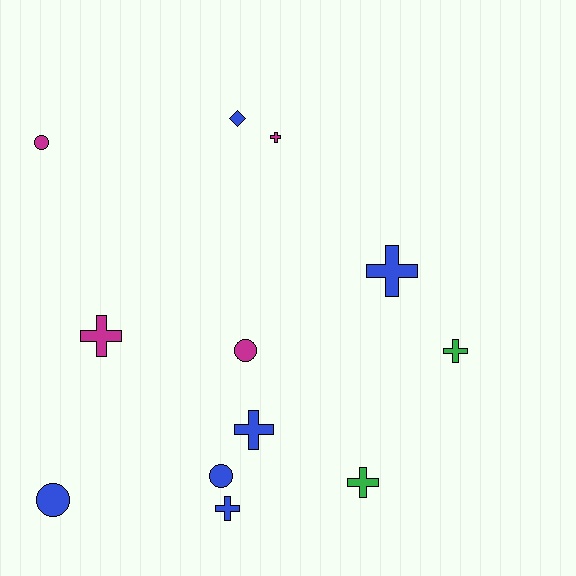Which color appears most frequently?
Blue, with 6 objects.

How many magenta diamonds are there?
There are no magenta diamonds.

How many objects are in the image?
There are 12 objects.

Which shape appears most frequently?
Cross, with 7 objects.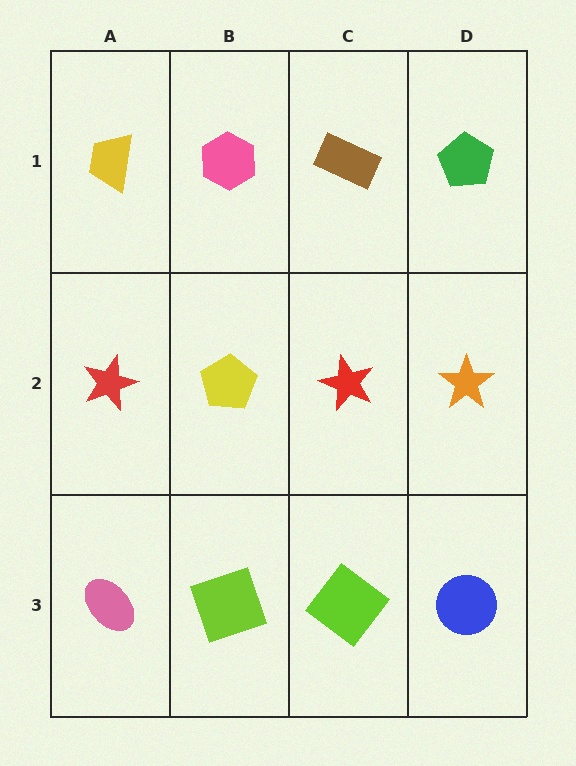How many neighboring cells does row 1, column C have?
3.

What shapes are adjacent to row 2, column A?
A yellow trapezoid (row 1, column A), a pink ellipse (row 3, column A), a yellow pentagon (row 2, column B).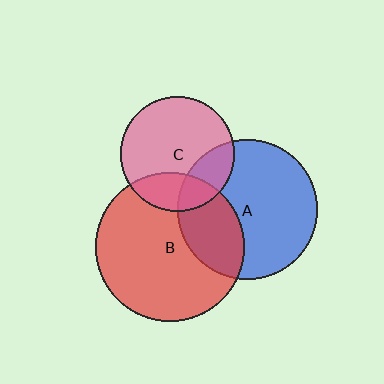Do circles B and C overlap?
Yes.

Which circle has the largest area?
Circle B (red).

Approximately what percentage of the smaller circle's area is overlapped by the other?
Approximately 25%.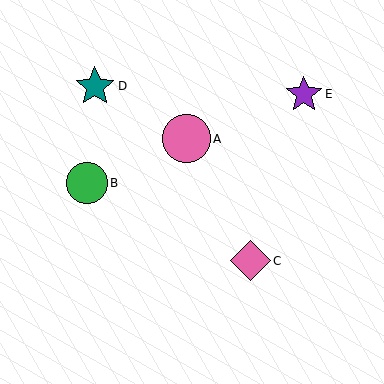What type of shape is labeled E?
Shape E is a purple star.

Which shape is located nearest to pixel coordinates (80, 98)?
The teal star (labeled D) at (95, 86) is nearest to that location.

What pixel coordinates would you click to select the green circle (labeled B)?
Click at (87, 183) to select the green circle B.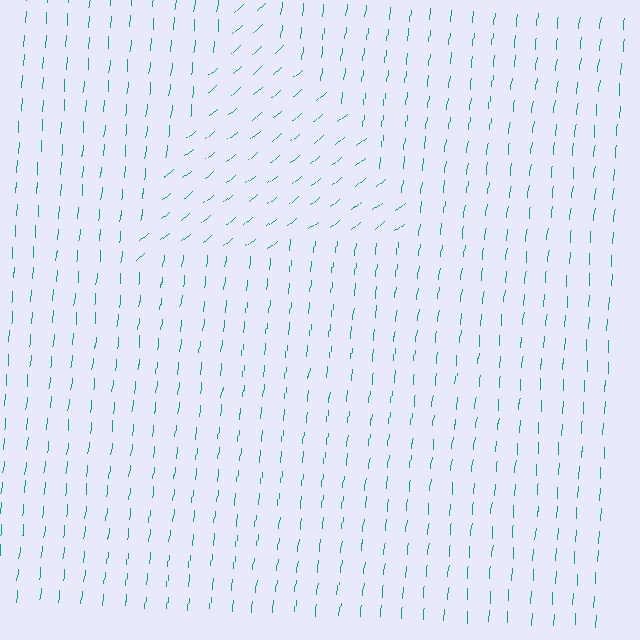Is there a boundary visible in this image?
Yes, there is a texture boundary formed by a change in line orientation.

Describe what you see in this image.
The image is filled with small teal line segments. A triangle region in the image has lines oriented differently from the surrounding lines, creating a visible texture boundary.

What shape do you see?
I see a triangle.